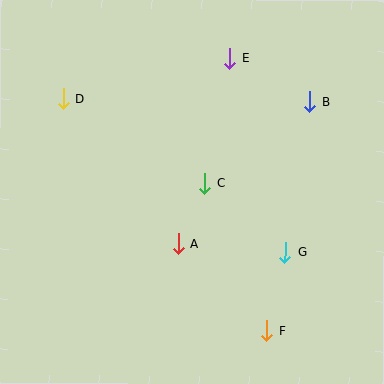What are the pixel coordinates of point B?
Point B is at (310, 102).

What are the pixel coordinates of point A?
Point A is at (178, 243).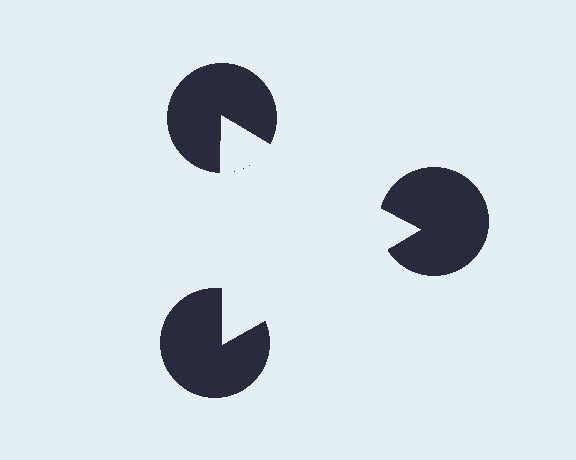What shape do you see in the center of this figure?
An illusory triangle — its edges are inferred from the aligned wedge cuts in the pac-man discs, not physically drawn.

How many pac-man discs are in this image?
There are 3 — one at each vertex of the illusory triangle.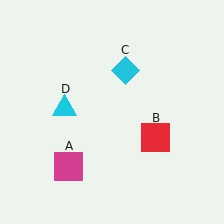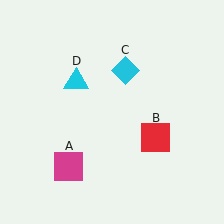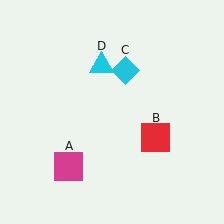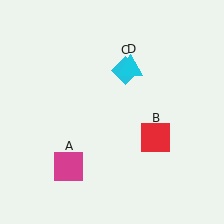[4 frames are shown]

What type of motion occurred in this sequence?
The cyan triangle (object D) rotated clockwise around the center of the scene.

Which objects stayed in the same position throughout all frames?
Magenta square (object A) and red square (object B) and cyan diamond (object C) remained stationary.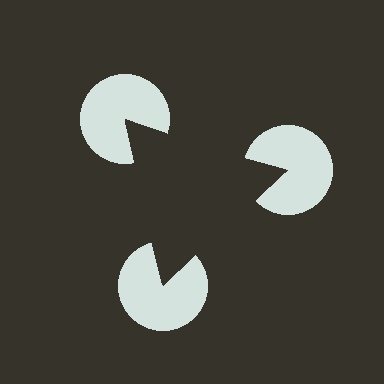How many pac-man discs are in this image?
There are 3 — one at each vertex of the illusory triangle.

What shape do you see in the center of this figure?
An illusory triangle — its edges are inferred from the aligned wedge cuts in the pac-man discs, not physically drawn.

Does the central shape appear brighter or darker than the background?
It typically appears slightly darker than the background, even though no actual brightness change is drawn.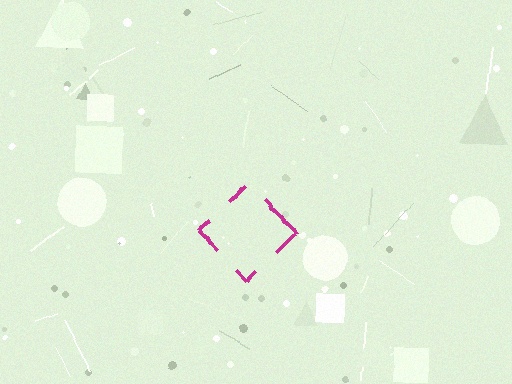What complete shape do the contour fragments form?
The contour fragments form a diamond.